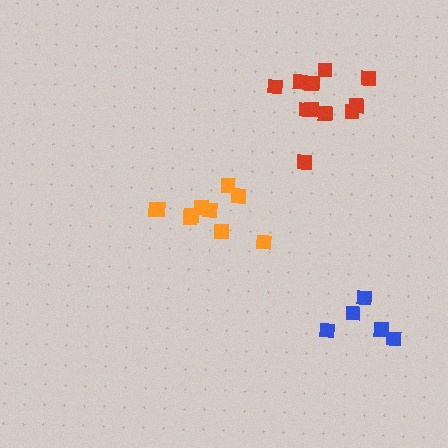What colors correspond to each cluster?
The clusters are colored: blue, orange, red.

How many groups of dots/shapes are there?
There are 3 groups.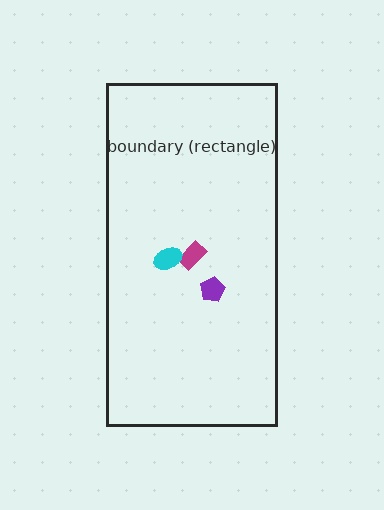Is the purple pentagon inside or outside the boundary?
Inside.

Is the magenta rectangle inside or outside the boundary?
Inside.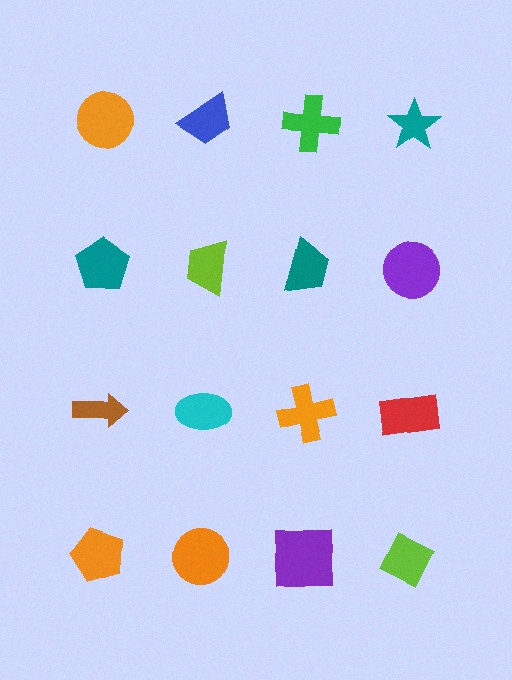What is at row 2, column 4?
A purple circle.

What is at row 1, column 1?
An orange circle.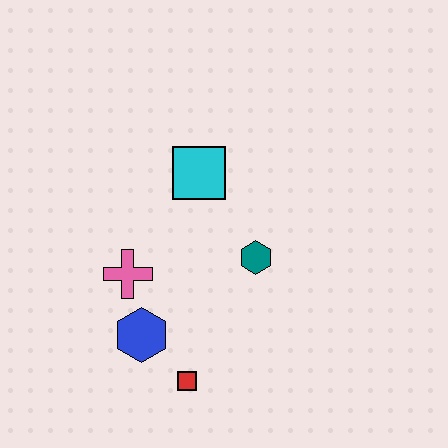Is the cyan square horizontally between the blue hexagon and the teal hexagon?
Yes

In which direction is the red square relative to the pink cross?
The red square is below the pink cross.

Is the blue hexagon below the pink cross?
Yes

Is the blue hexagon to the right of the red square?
No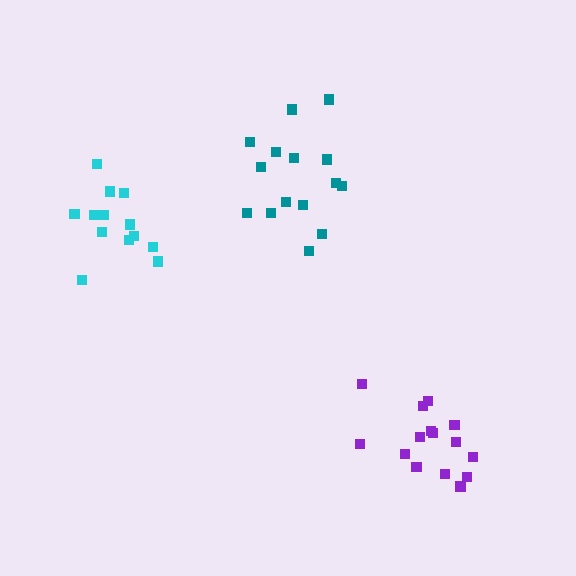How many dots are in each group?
Group 1: 13 dots, Group 2: 15 dots, Group 3: 15 dots (43 total).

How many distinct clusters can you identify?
There are 3 distinct clusters.